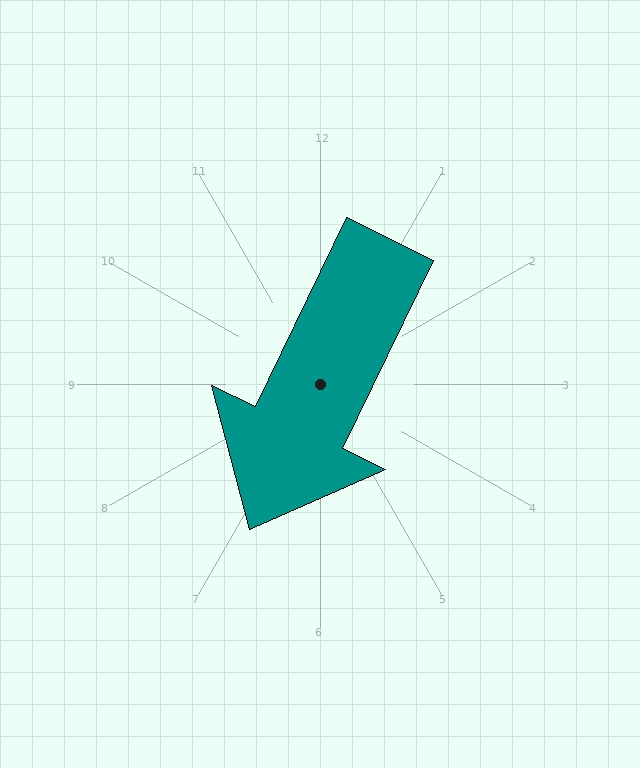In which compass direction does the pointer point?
Southwest.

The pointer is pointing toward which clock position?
Roughly 7 o'clock.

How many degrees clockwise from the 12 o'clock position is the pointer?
Approximately 206 degrees.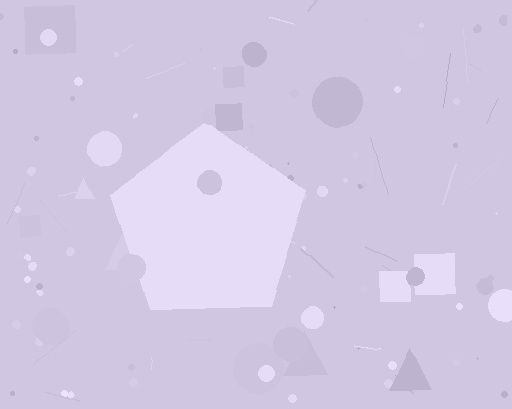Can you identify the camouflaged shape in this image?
The camouflaged shape is a pentagon.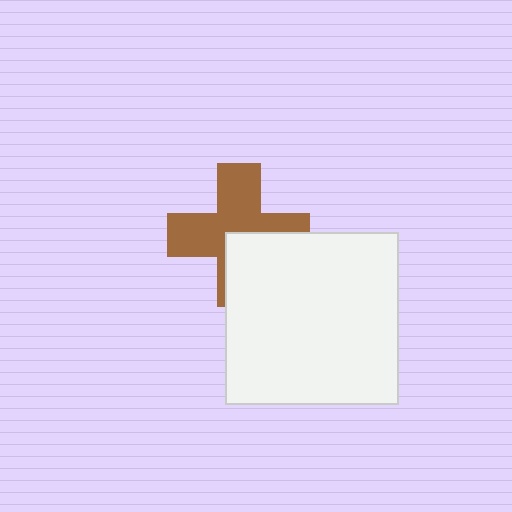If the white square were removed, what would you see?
You would see the complete brown cross.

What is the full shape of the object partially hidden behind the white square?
The partially hidden object is a brown cross.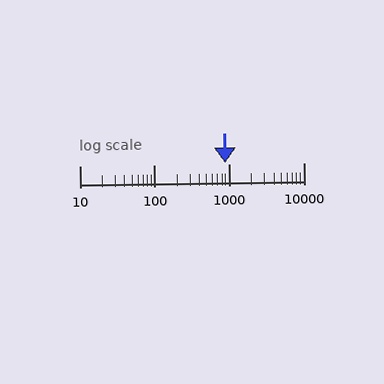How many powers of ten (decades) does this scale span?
The scale spans 3 decades, from 10 to 10000.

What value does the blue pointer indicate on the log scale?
The pointer indicates approximately 880.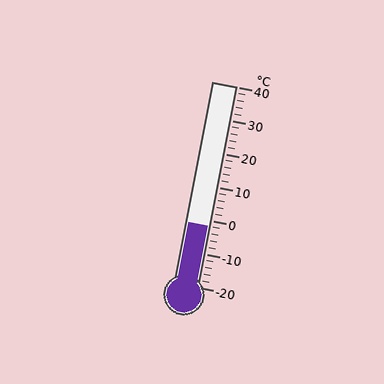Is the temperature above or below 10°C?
The temperature is below 10°C.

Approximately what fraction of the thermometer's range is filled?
The thermometer is filled to approximately 30% of its range.